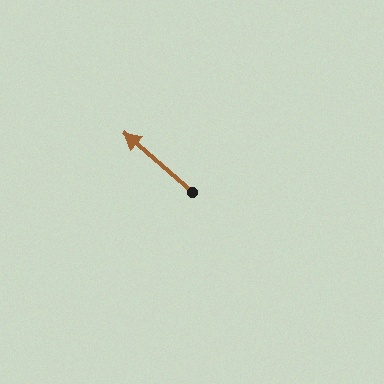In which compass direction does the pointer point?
Northwest.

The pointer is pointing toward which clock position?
Roughly 10 o'clock.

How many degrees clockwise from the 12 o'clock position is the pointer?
Approximately 311 degrees.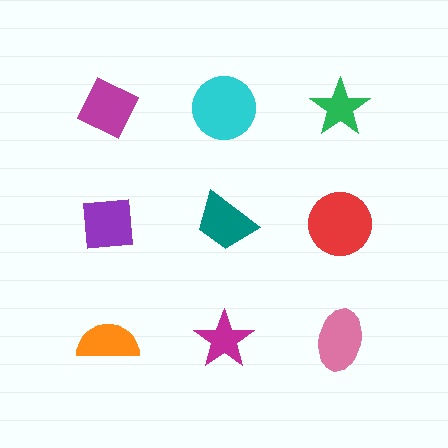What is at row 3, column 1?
An orange semicircle.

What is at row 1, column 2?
A cyan circle.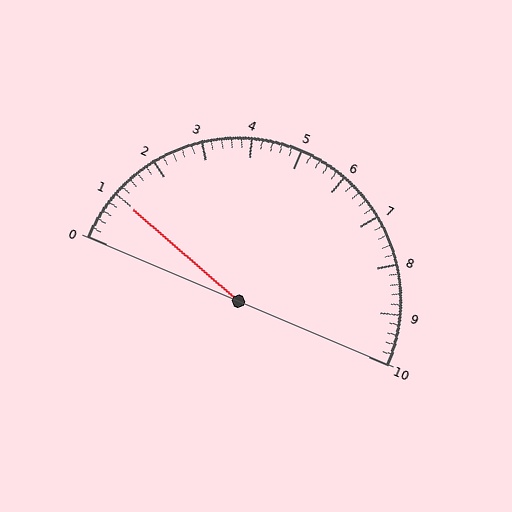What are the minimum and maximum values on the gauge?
The gauge ranges from 0 to 10.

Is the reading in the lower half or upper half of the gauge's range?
The reading is in the lower half of the range (0 to 10).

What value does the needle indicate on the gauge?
The needle indicates approximately 1.0.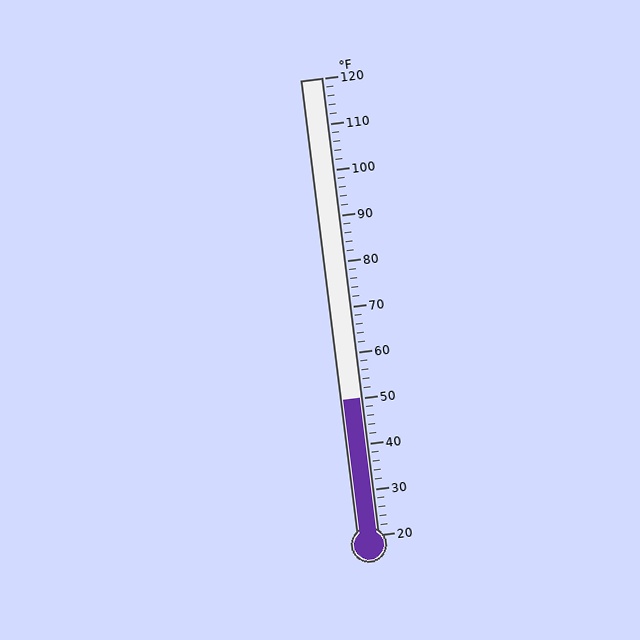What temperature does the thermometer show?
The thermometer shows approximately 50°F.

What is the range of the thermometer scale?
The thermometer scale ranges from 20°F to 120°F.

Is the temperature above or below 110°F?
The temperature is below 110°F.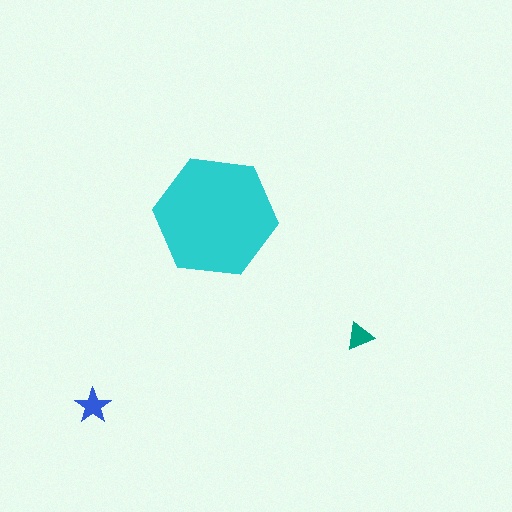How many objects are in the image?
There are 3 objects in the image.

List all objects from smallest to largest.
The teal triangle, the blue star, the cyan hexagon.